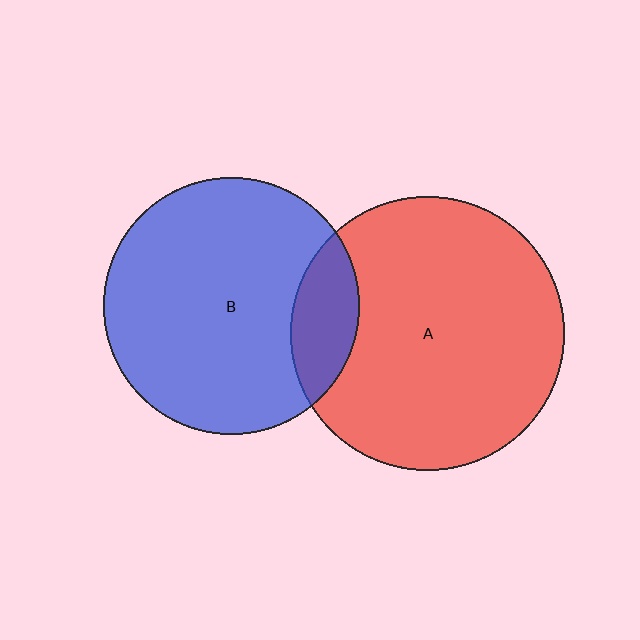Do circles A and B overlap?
Yes.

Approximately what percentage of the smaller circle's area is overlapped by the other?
Approximately 15%.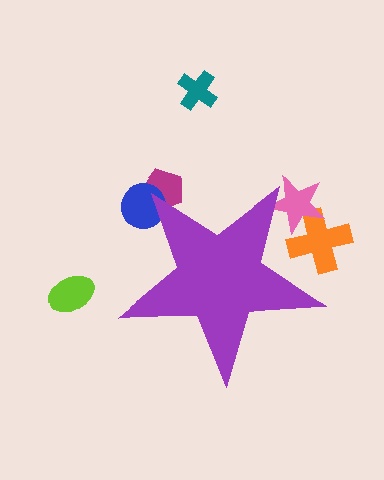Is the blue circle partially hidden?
Yes, the blue circle is partially hidden behind the purple star.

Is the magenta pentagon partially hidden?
Yes, the magenta pentagon is partially hidden behind the purple star.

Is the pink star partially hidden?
Yes, the pink star is partially hidden behind the purple star.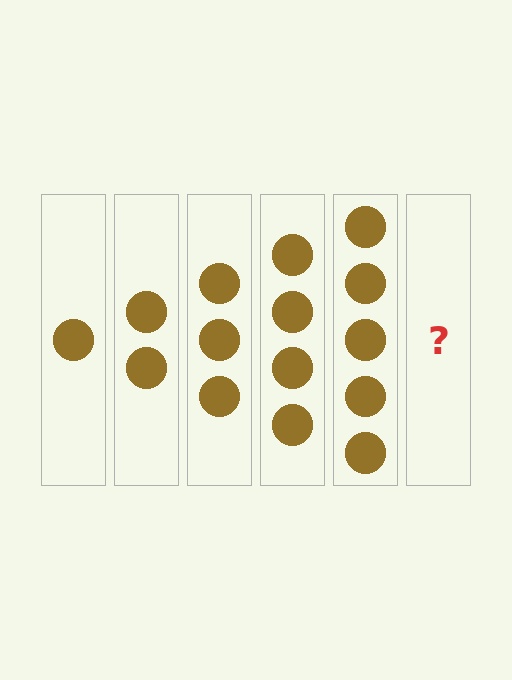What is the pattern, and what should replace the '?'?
The pattern is that each step adds one more circle. The '?' should be 6 circles.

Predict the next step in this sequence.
The next step is 6 circles.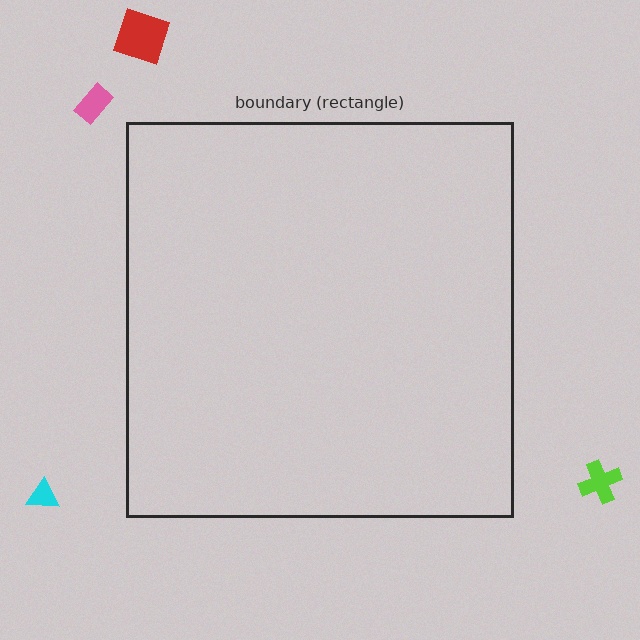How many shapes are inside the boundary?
0 inside, 4 outside.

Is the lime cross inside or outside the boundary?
Outside.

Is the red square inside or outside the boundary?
Outside.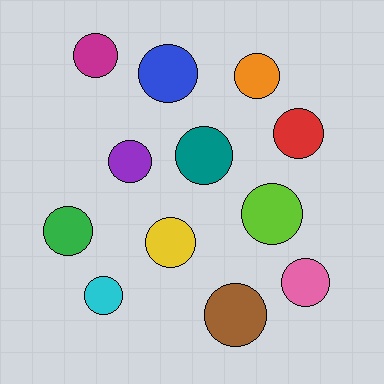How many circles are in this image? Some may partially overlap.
There are 12 circles.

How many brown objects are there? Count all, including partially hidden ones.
There is 1 brown object.